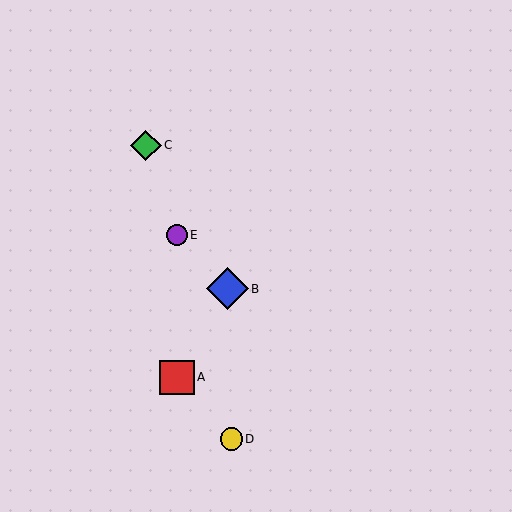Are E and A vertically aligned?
Yes, both are at x≈177.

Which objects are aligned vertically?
Objects A, E are aligned vertically.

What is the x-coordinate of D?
Object D is at x≈231.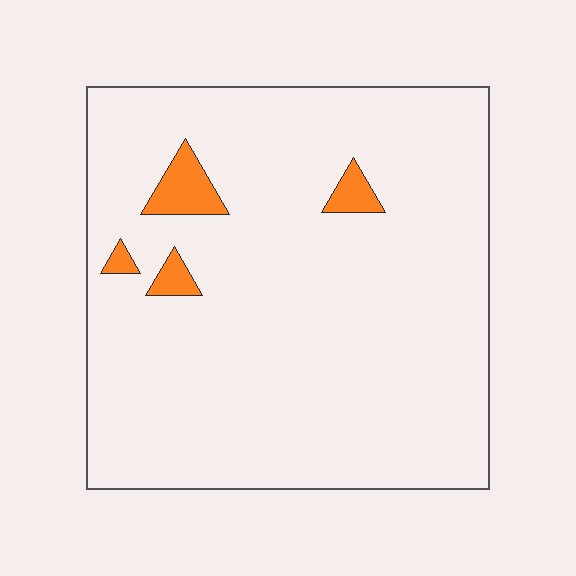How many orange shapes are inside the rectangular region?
4.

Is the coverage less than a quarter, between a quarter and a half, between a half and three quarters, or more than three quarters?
Less than a quarter.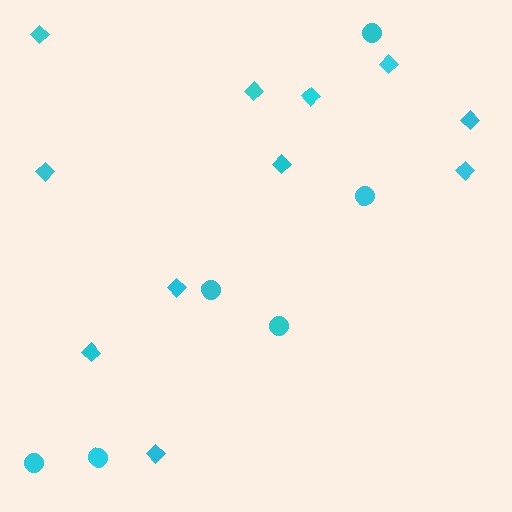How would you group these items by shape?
There are 2 groups: one group of circles (6) and one group of diamonds (11).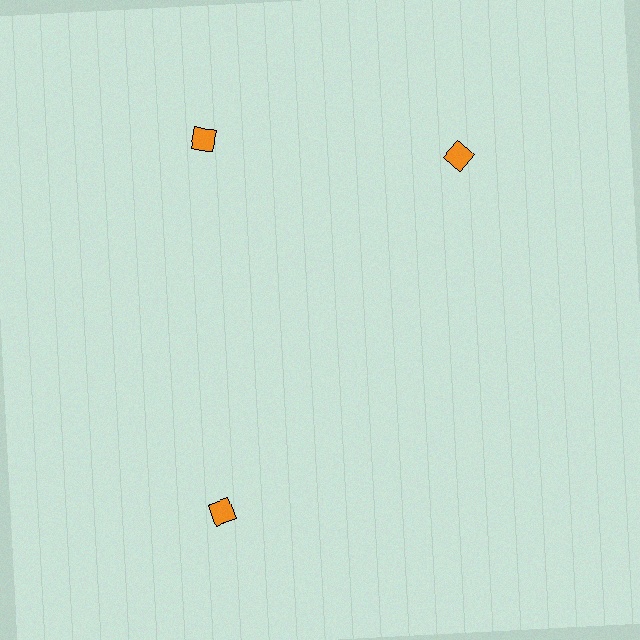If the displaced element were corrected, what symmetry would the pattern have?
It would have 3-fold rotational symmetry — the pattern would map onto itself every 120 degrees.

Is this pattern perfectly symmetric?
No. The 3 orange diamonds are arranged in a ring, but one element near the 3 o'clock position is rotated out of alignment along the ring, breaking the 3-fold rotational symmetry.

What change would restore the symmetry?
The symmetry would be restored by rotating it back into even spacing with its neighbors so that all 3 diamonds sit at equal angles and equal distance from the center.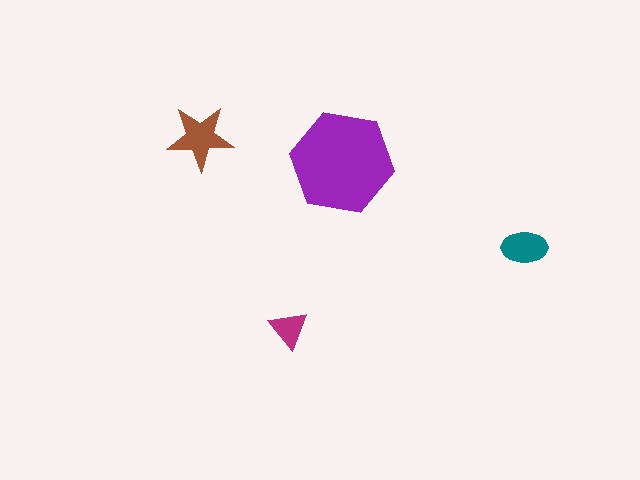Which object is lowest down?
The magenta triangle is bottommost.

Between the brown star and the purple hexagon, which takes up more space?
The purple hexagon.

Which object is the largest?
The purple hexagon.